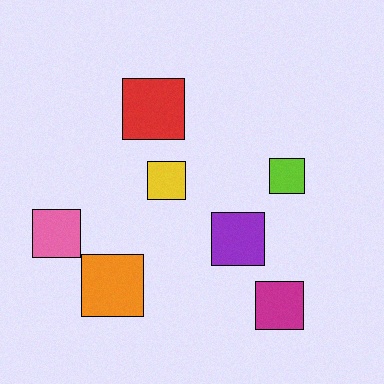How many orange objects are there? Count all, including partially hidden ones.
There is 1 orange object.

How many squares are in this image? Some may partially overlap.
There are 7 squares.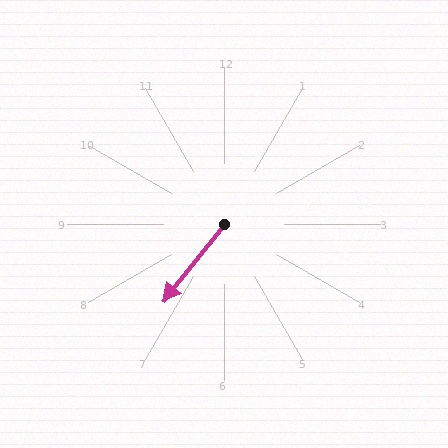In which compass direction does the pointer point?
Southwest.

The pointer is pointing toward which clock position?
Roughly 7 o'clock.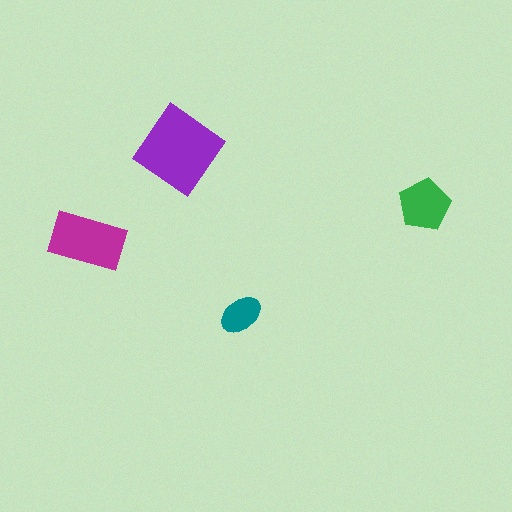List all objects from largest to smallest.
The purple diamond, the magenta rectangle, the green pentagon, the teal ellipse.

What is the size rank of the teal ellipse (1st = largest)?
4th.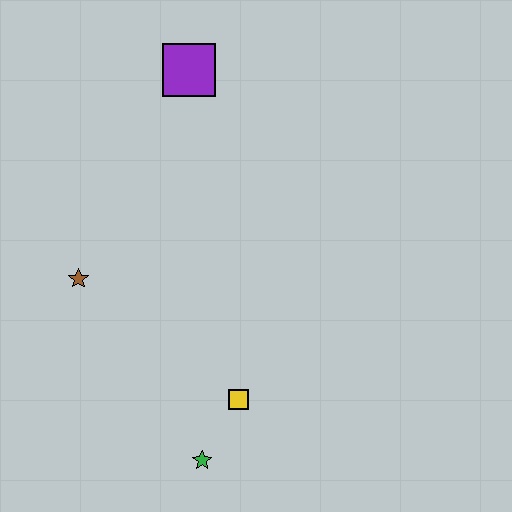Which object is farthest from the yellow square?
The purple square is farthest from the yellow square.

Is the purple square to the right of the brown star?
Yes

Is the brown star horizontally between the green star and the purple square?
No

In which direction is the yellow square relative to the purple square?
The yellow square is below the purple square.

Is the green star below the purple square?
Yes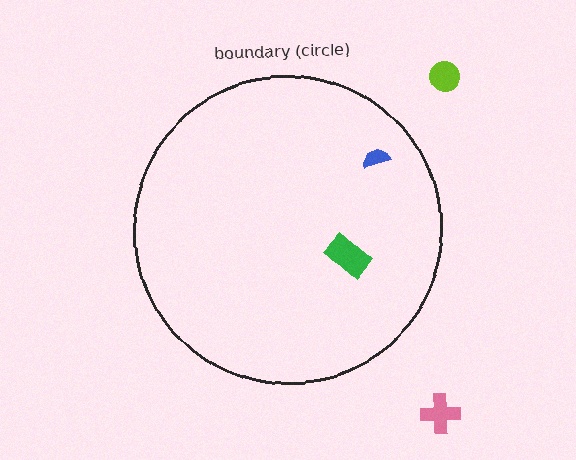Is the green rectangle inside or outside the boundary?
Inside.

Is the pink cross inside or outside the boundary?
Outside.